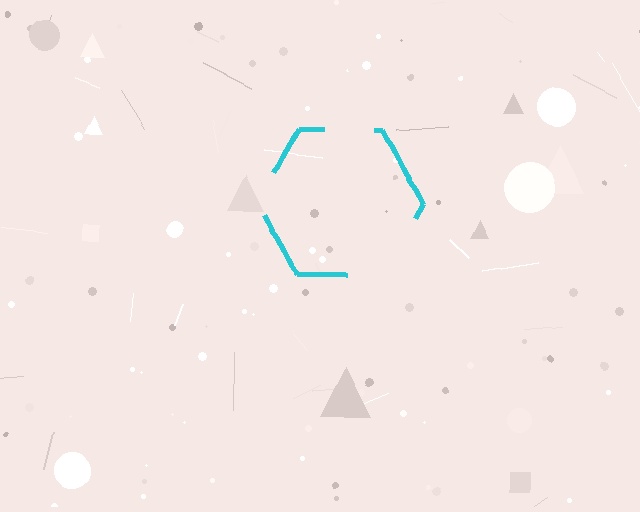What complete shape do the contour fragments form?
The contour fragments form a hexagon.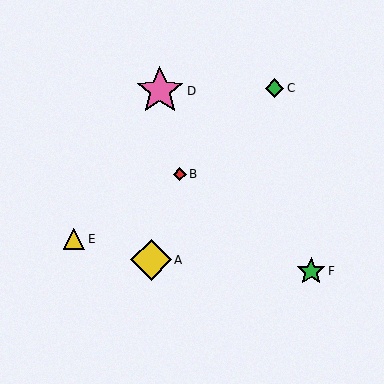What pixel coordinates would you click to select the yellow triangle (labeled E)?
Click at (74, 239) to select the yellow triangle E.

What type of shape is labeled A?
Shape A is a yellow diamond.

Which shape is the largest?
The pink star (labeled D) is the largest.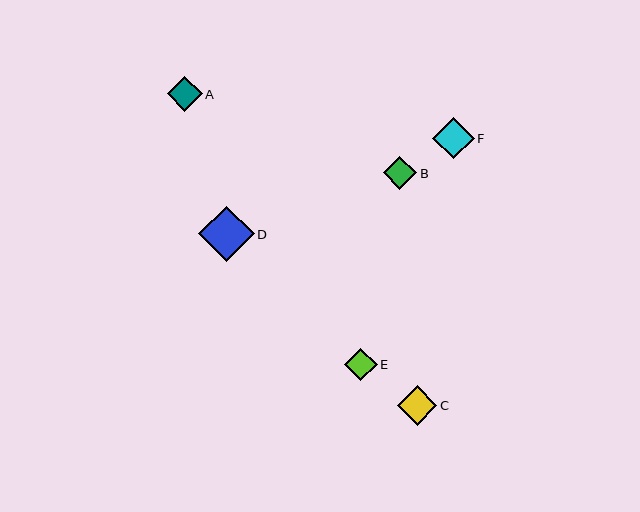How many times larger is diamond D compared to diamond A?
Diamond D is approximately 1.6 times the size of diamond A.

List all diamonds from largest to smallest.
From largest to smallest: D, F, C, A, B, E.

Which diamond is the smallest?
Diamond E is the smallest with a size of approximately 32 pixels.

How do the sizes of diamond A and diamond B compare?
Diamond A and diamond B are approximately the same size.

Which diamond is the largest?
Diamond D is the largest with a size of approximately 55 pixels.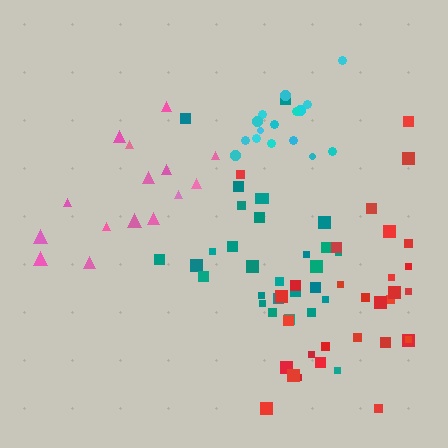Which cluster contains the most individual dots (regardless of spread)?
Teal (30).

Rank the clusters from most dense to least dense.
cyan, teal, red, pink.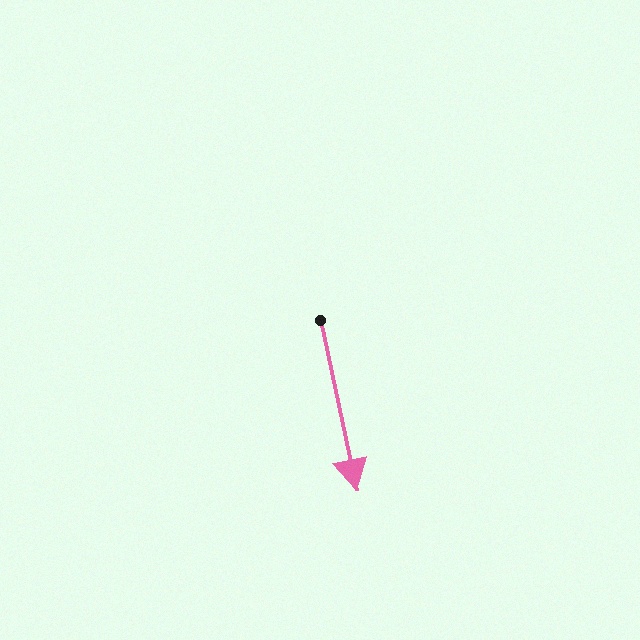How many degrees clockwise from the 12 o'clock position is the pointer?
Approximately 168 degrees.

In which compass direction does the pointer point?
South.